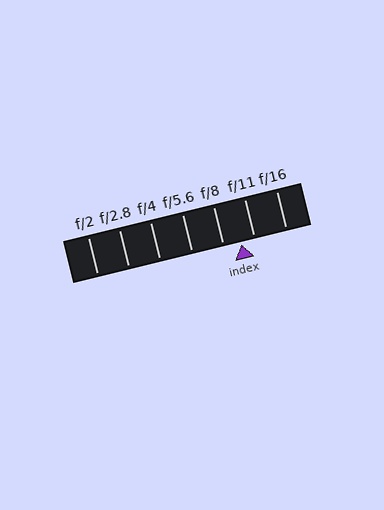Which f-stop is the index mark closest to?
The index mark is closest to f/11.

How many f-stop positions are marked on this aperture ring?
There are 7 f-stop positions marked.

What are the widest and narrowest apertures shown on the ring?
The widest aperture shown is f/2 and the narrowest is f/16.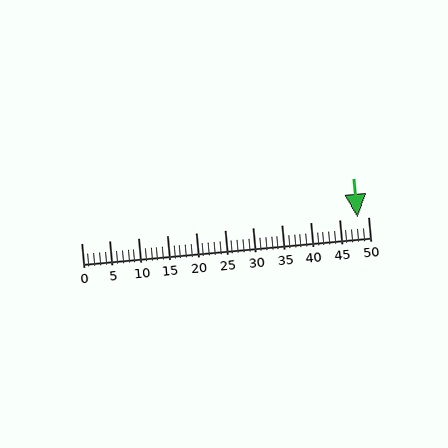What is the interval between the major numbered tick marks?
The major tick marks are spaced 5 units apart.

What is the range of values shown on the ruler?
The ruler shows values from 0 to 50.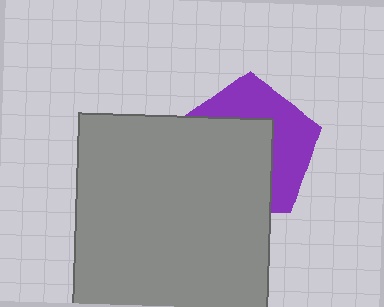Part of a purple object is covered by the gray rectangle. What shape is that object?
It is a pentagon.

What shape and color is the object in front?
The object in front is a gray rectangle.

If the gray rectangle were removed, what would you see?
You would see the complete purple pentagon.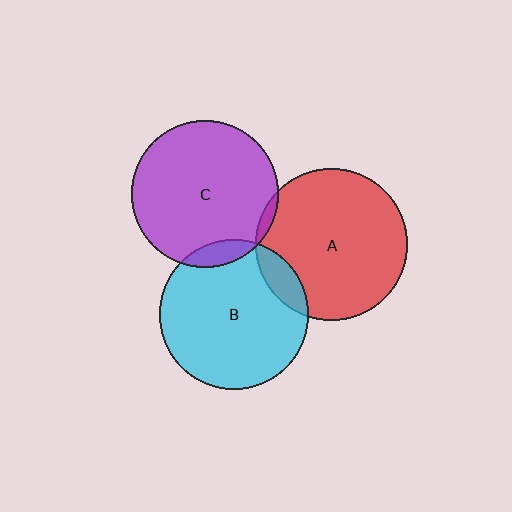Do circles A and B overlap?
Yes.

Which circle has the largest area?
Circle A (red).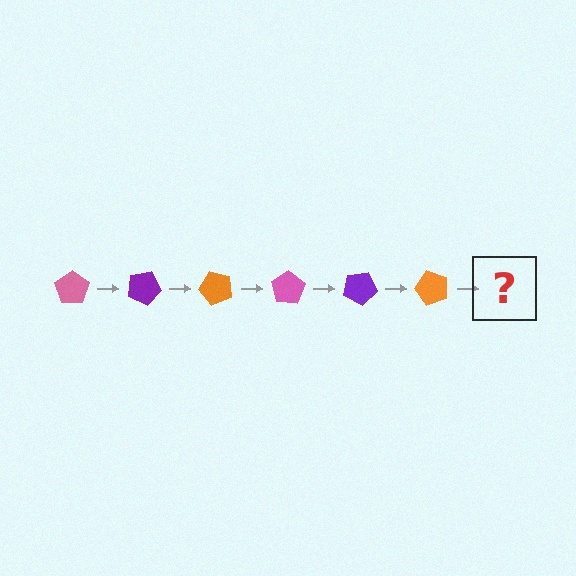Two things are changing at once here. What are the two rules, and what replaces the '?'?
The two rules are that it rotates 25 degrees each step and the color cycles through pink, purple, and orange. The '?' should be a pink pentagon, rotated 150 degrees from the start.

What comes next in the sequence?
The next element should be a pink pentagon, rotated 150 degrees from the start.